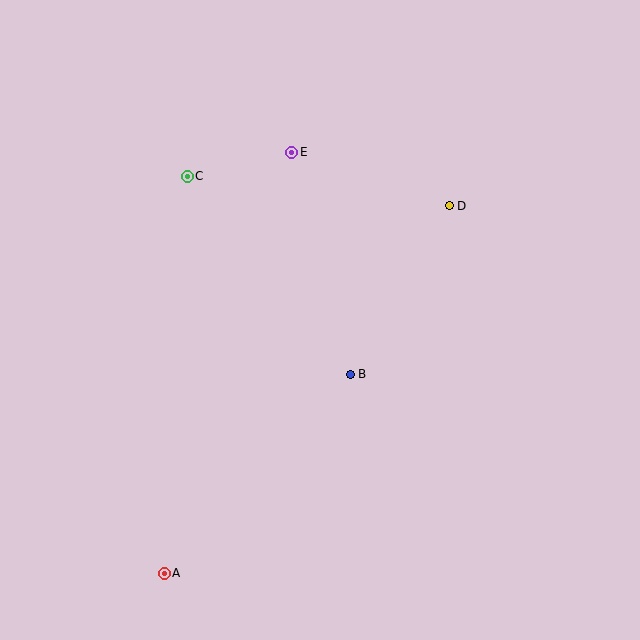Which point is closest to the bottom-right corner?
Point B is closest to the bottom-right corner.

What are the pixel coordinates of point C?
Point C is at (187, 176).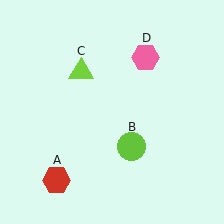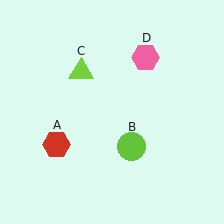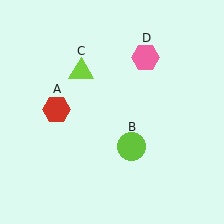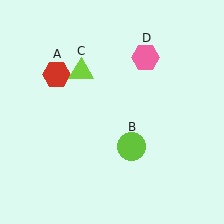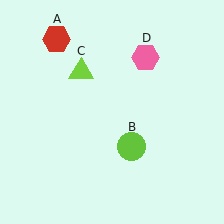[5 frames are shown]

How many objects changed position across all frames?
1 object changed position: red hexagon (object A).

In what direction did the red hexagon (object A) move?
The red hexagon (object A) moved up.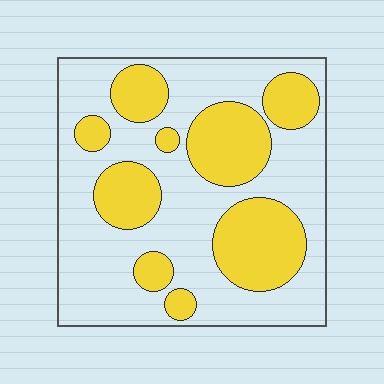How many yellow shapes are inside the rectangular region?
9.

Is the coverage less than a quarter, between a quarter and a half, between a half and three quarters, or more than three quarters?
Between a quarter and a half.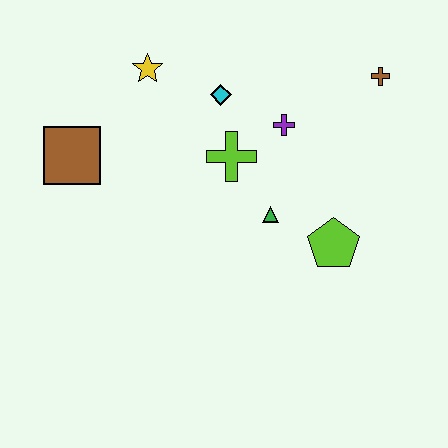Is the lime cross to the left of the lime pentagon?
Yes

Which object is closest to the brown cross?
The purple cross is closest to the brown cross.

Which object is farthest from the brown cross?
The brown square is farthest from the brown cross.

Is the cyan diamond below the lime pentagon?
No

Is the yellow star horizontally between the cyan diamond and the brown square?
Yes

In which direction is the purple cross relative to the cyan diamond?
The purple cross is to the right of the cyan diamond.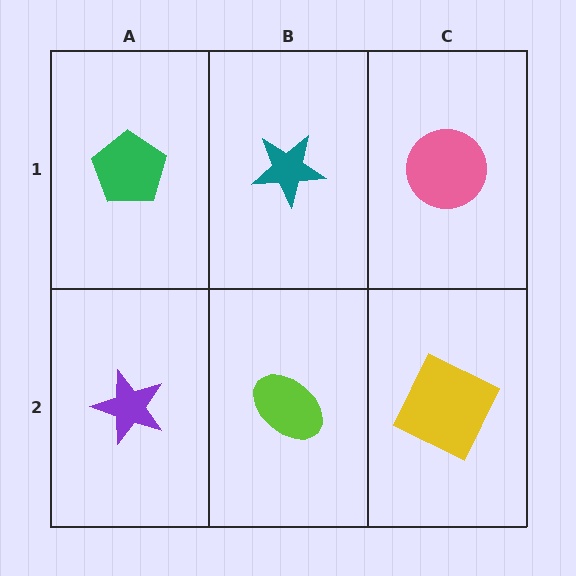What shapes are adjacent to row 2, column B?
A teal star (row 1, column B), a purple star (row 2, column A), a yellow square (row 2, column C).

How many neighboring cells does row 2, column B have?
3.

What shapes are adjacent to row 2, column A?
A green pentagon (row 1, column A), a lime ellipse (row 2, column B).